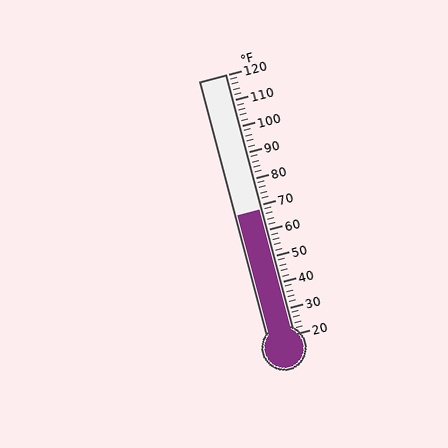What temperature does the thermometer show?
The thermometer shows approximately 68°F.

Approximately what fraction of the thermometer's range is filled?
The thermometer is filled to approximately 50% of its range.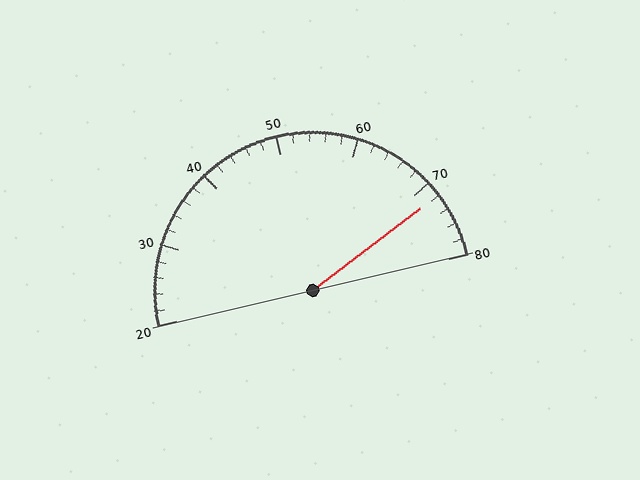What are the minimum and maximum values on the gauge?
The gauge ranges from 20 to 80.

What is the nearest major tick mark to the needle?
The nearest major tick mark is 70.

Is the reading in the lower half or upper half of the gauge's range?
The reading is in the upper half of the range (20 to 80).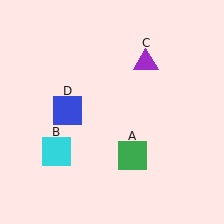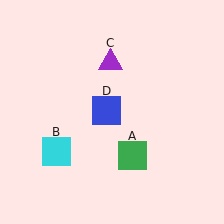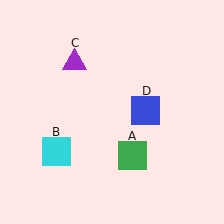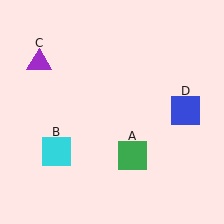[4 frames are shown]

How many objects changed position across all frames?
2 objects changed position: purple triangle (object C), blue square (object D).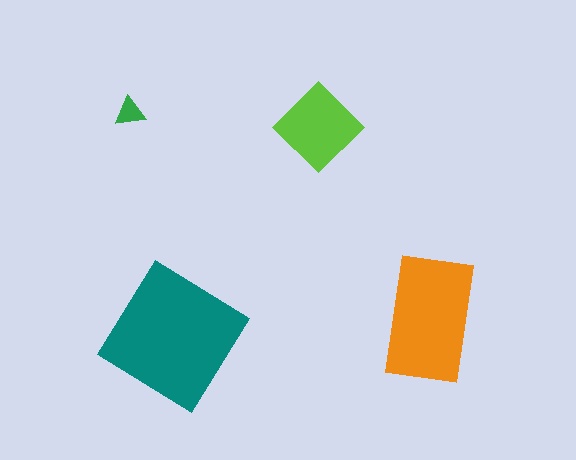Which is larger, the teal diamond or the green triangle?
The teal diamond.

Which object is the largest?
The teal diamond.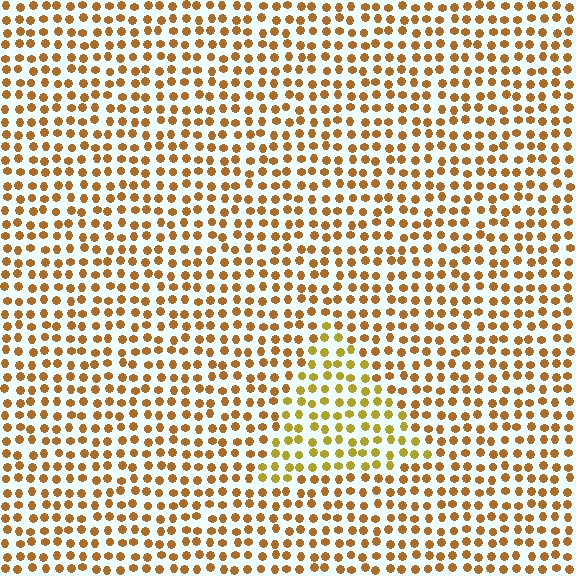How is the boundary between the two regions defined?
The boundary is defined purely by a slight shift in hue (about 25 degrees). Spacing, size, and orientation are identical on both sides.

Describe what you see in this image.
The image is filled with small brown elements in a uniform arrangement. A triangle-shaped region is visible where the elements are tinted to a slightly different hue, forming a subtle color boundary.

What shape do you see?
I see a triangle.